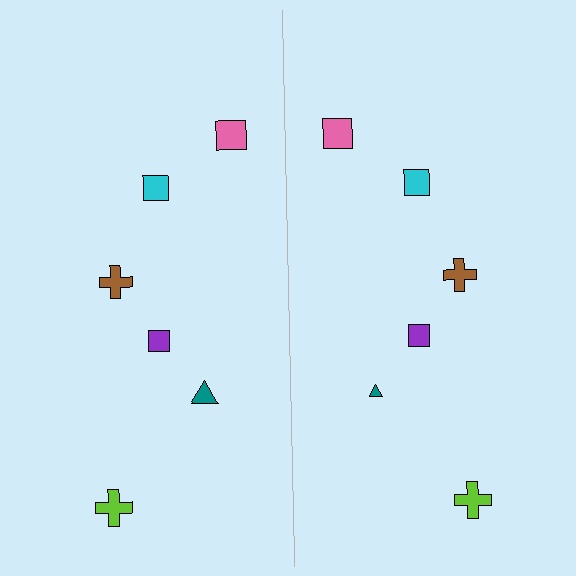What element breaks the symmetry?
The teal triangle on the right side has a different size than its mirror counterpart.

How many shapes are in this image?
There are 12 shapes in this image.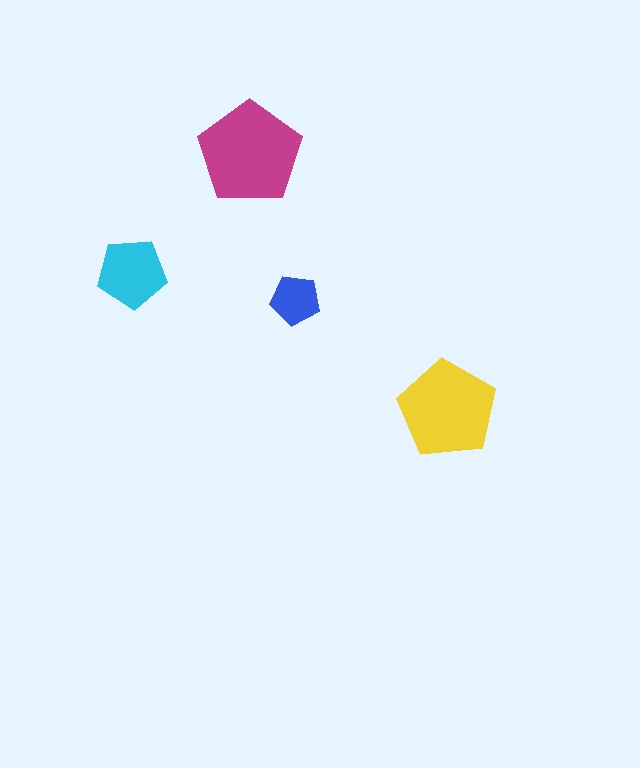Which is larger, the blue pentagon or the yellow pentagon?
The yellow one.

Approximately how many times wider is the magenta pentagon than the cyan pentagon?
About 1.5 times wider.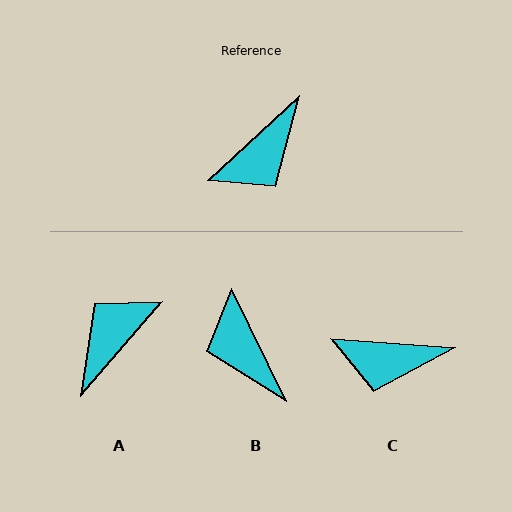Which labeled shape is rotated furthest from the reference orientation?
A, about 174 degrees away.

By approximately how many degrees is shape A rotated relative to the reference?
Approximately 174 degrees clockwise.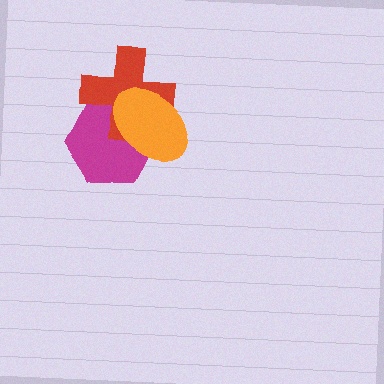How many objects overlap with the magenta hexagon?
2 objects overlap with the magenta hexagon.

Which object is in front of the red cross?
The orange ellipse is in front of the red cross.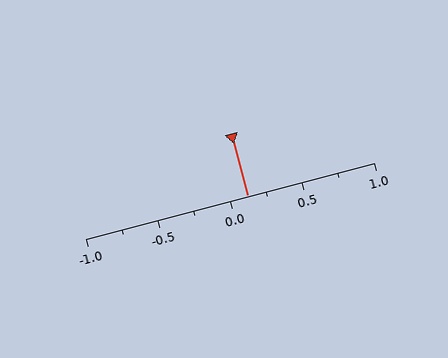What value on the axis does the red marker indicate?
The marker indicates approximately 0.12.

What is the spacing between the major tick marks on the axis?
The major ticks are spaced 0.5 apart.